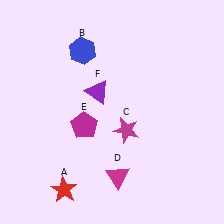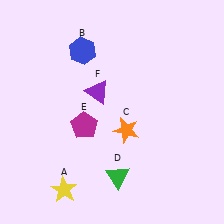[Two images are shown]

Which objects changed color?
A changed from red to yellow. C changed from magenta to orange. D changed from magenta to green.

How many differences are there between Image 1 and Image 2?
There are 3 differences between the two images.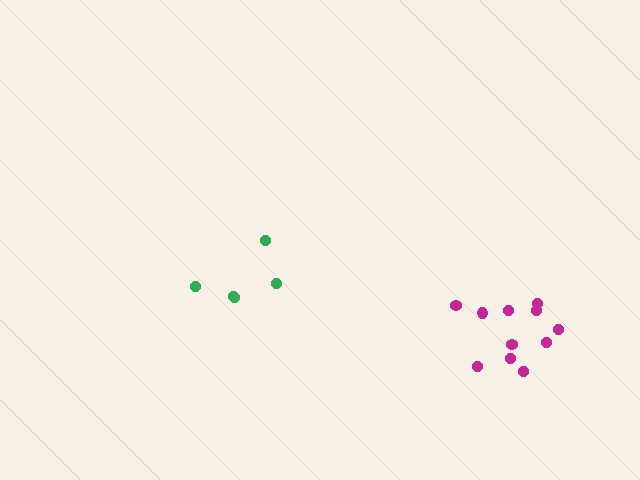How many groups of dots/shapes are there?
There are 2 groups.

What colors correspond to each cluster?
The clusters are colored: green, magenta.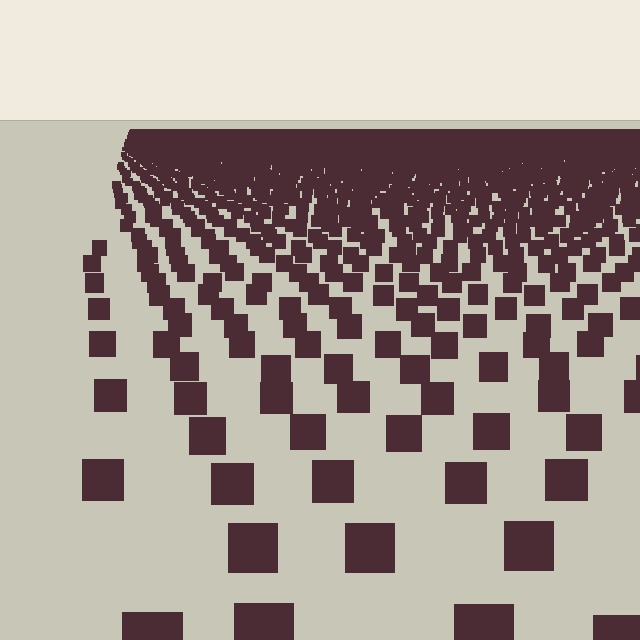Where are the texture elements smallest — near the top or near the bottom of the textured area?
Near the top.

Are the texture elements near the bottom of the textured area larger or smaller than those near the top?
Larger. Near the bottom, elements are closer to the viewer and appear at a bigger on-screen size.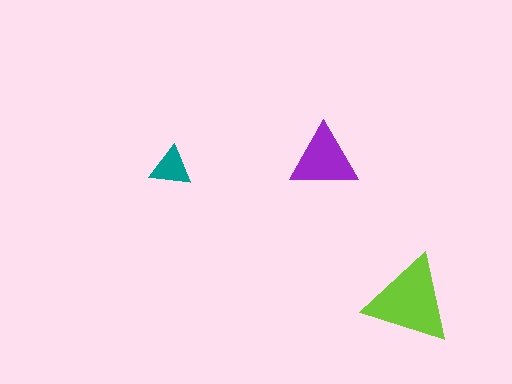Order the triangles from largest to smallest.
the lime one, the purple one, the teal one.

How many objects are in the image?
There are 3 objects in the image.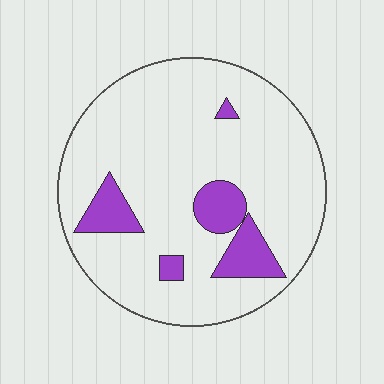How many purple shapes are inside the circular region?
5.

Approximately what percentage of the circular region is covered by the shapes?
Approximately 15%.